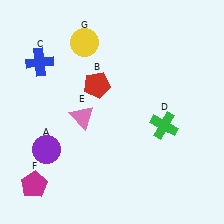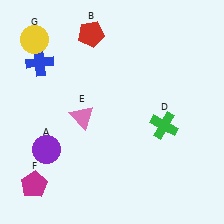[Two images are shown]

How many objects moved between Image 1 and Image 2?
2 objects moved between the two images.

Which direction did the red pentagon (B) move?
The red pentagon (B) moved up.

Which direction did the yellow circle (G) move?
The yellow circle (G) moved left.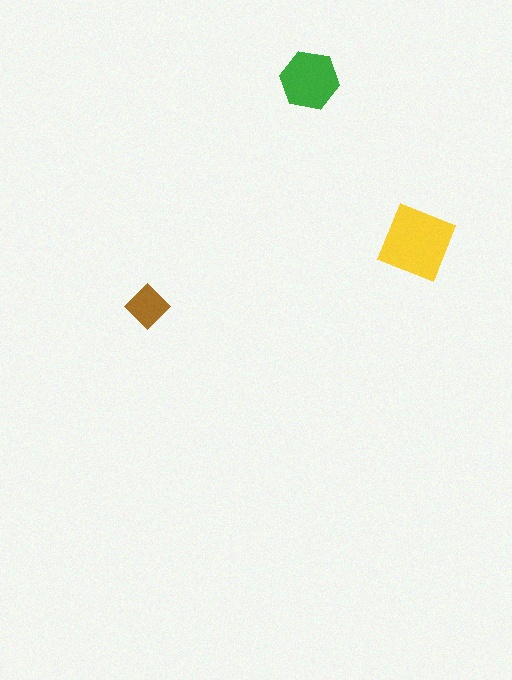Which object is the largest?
The yellow square.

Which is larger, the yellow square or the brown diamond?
The yellow square.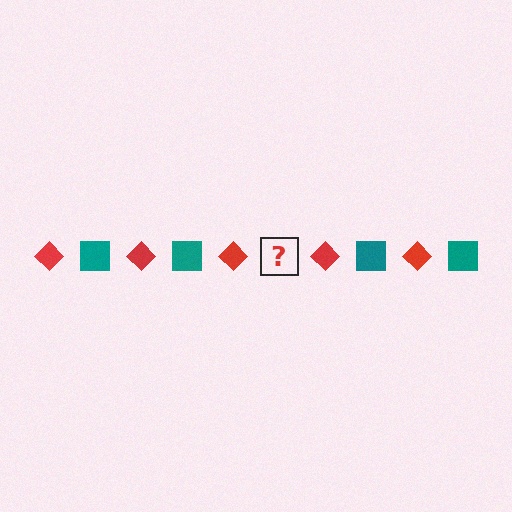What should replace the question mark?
The question mark should be replaced with a teal square.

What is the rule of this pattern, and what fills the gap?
The rule is that the pattern alternates between red diamond and teal square. The gap should be filled with a teal square.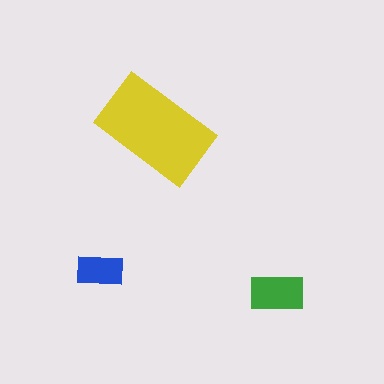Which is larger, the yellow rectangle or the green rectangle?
The yellow one.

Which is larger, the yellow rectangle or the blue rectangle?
The yellow one.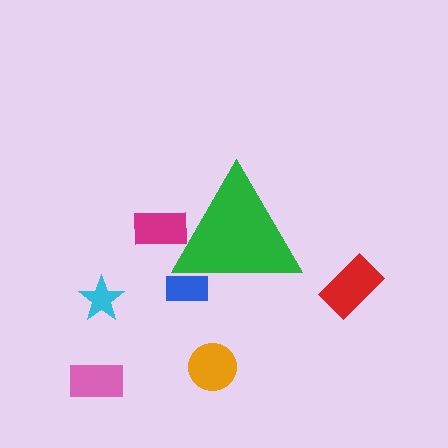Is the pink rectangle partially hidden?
No, the pink rectangle is fully visible.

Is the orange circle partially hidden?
No, the orange circle is fully visible.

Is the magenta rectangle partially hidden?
Yes, the magenta rectangle is partially hidden behind the green triangle.